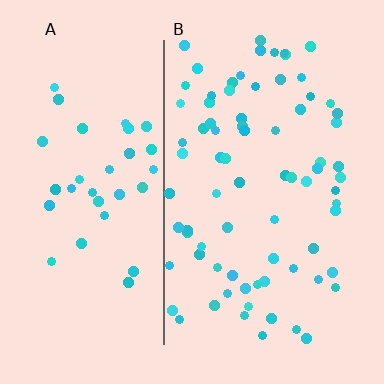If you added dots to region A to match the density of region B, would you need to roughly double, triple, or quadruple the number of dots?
Approximately double.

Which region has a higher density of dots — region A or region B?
B (the right).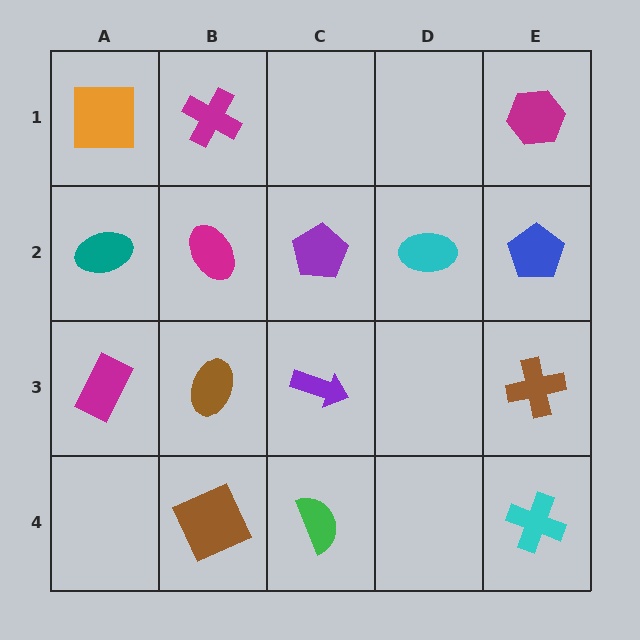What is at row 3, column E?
A brown cross.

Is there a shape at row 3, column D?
No, that cell is empty.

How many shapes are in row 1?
3 shapes.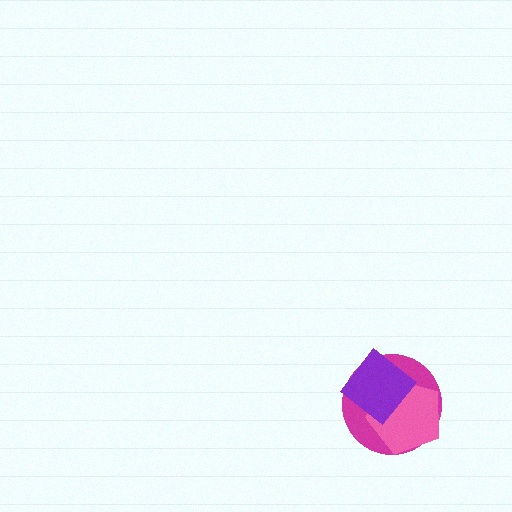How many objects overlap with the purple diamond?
2 objects overlap with the purple diamond.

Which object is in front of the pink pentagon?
The purple diamond is in front of the pink pentagon.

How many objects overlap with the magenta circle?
2 objects overlap with the magenta circle.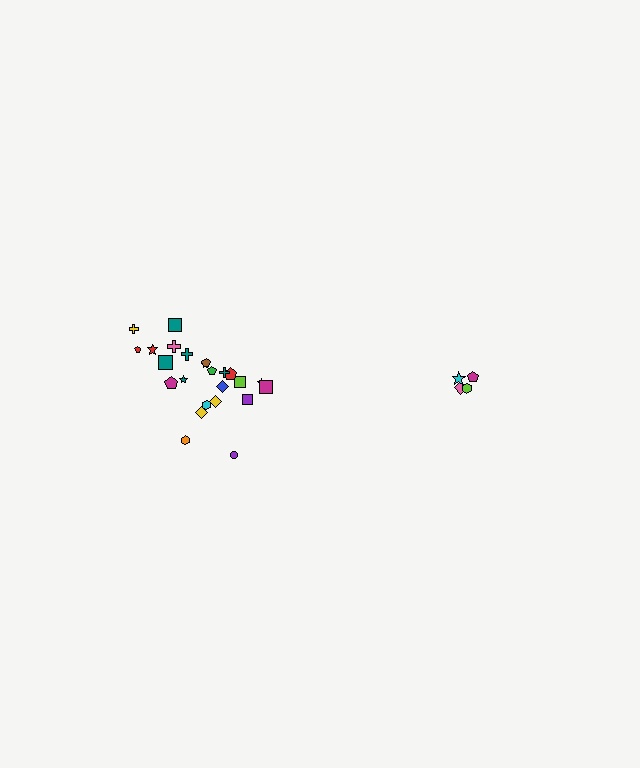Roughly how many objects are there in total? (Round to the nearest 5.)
Roughly 30 objects in total.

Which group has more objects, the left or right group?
The left group.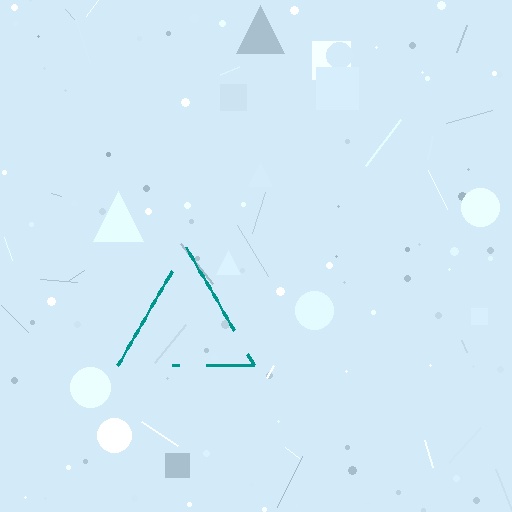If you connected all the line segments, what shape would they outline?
They would outline a triangle.